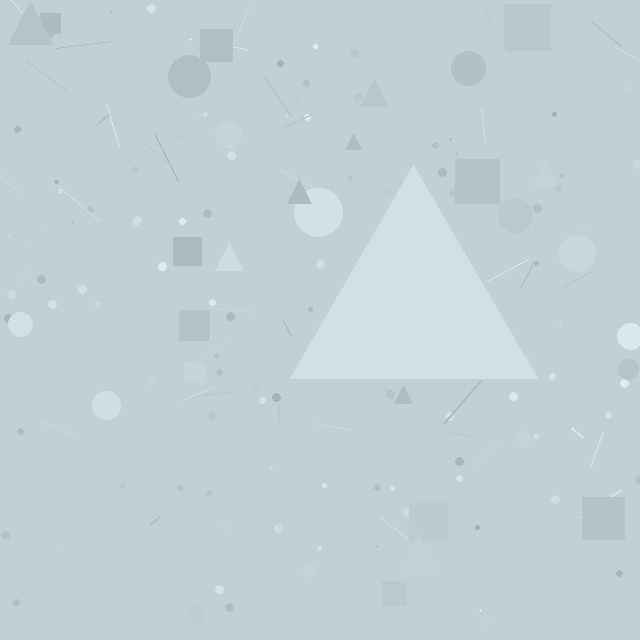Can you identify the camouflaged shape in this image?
The camouflaged shape is a triangle.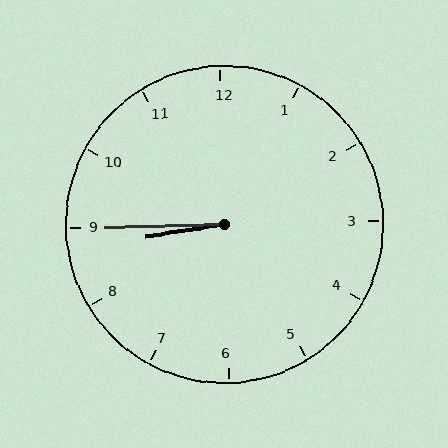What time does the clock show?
8:45.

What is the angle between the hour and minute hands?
Approximately 8 degrees.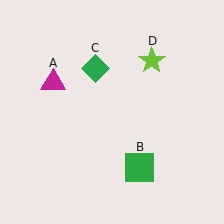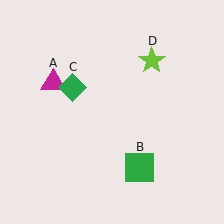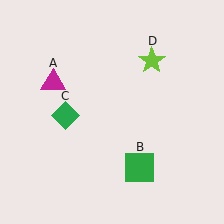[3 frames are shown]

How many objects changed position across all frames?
1 object changed position: green diamond (object C).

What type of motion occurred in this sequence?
The green diamond (object C) rotated counterclockwise around the center of the scene.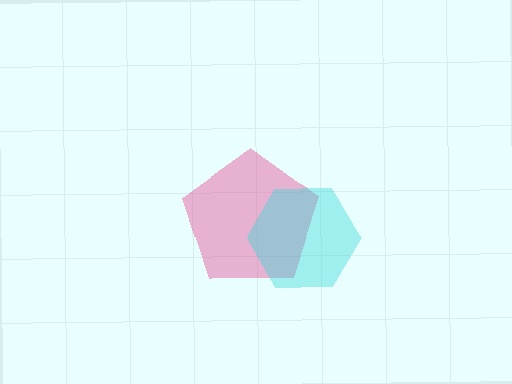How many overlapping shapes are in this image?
There are 2 overlapping shapes in the image.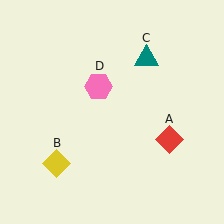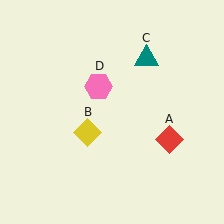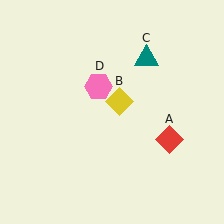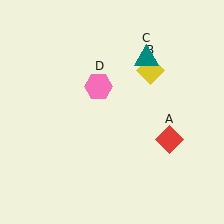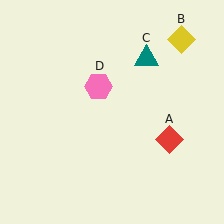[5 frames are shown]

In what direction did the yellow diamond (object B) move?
The yellow diamond (object B) moved up and to the right.